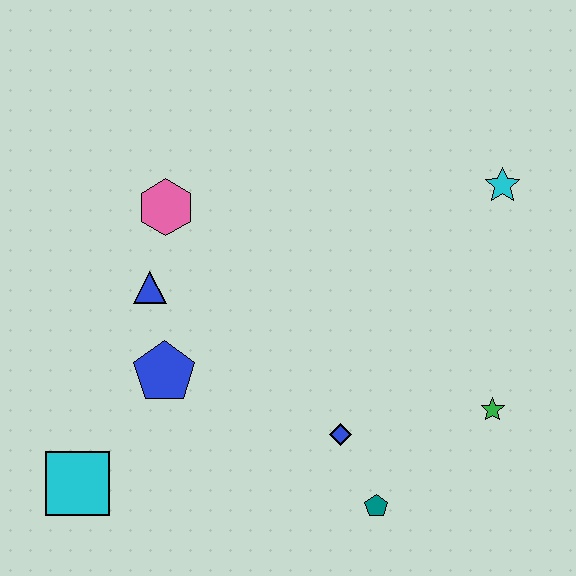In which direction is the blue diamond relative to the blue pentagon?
The blue diamond is to the right of the blue pentagon.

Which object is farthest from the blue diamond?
The cyan star is farthest from the blue diamond.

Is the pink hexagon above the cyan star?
No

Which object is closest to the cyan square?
The blue pentagon is closest to the cyan square.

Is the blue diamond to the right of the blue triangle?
Yes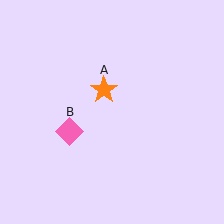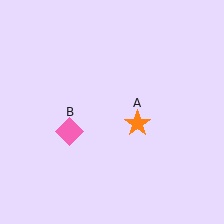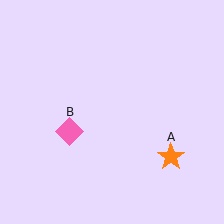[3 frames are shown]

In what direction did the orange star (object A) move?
The orange star (object A) moved down and to the right.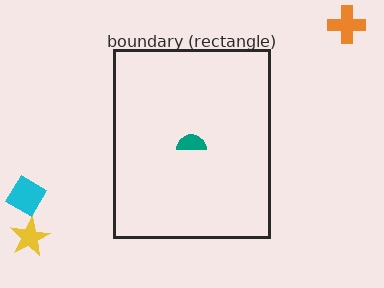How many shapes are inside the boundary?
1 inside, 3 outside.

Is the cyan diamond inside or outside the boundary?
Outside.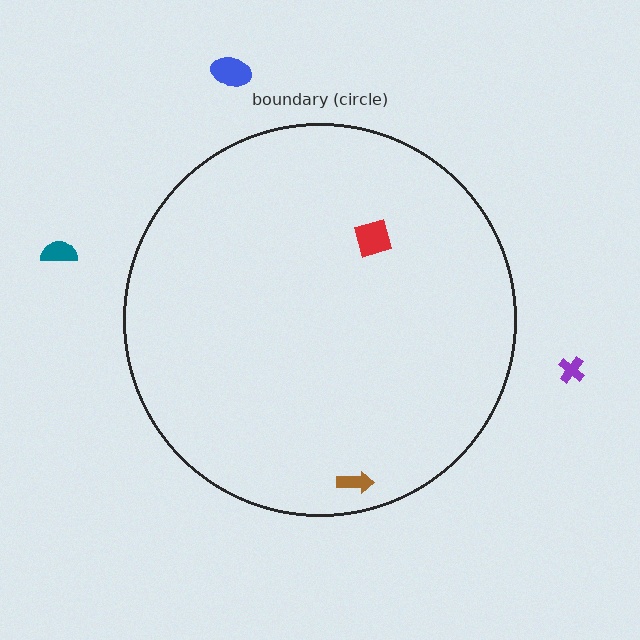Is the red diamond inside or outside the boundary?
Inside.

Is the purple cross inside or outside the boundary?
Outside.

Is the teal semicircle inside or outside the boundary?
Outside.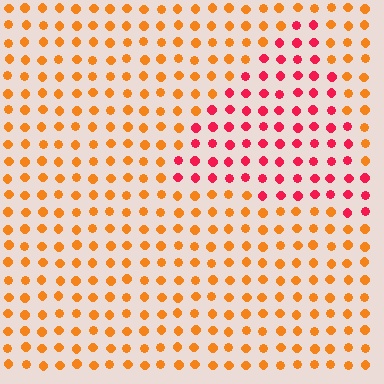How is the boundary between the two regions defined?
The boundary is defined purely by a slight shift in hue (about 44 degrees). Spacing, size, and orientation are identical on both sides.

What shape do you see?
I see a triangle.